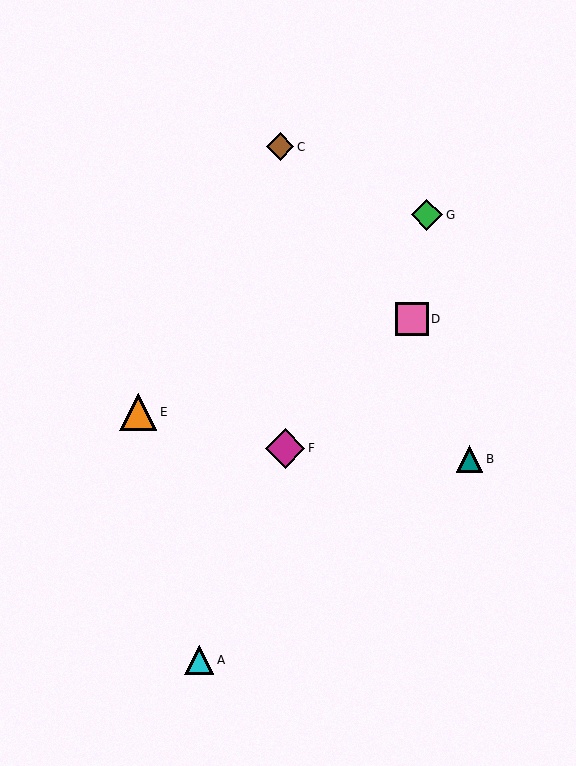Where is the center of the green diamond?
The center of the green diamond is at (427, 215).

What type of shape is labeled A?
Shape A is a cyan triangle.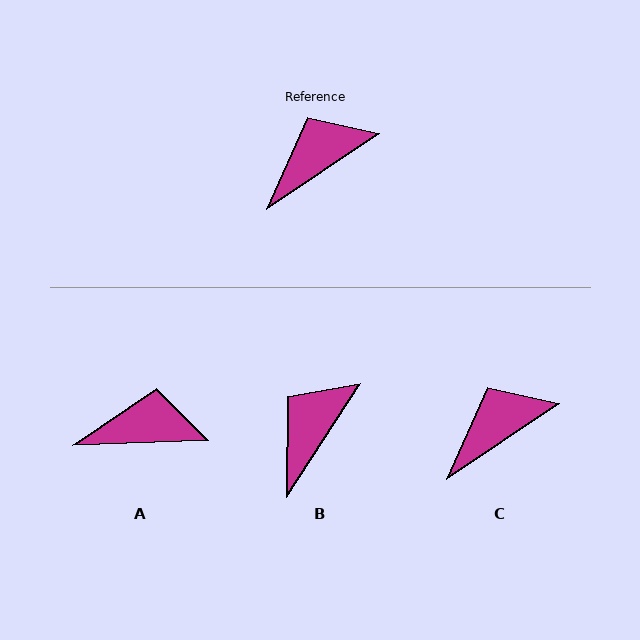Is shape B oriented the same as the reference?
No, it is off by about 24 degrees.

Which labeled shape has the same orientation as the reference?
C.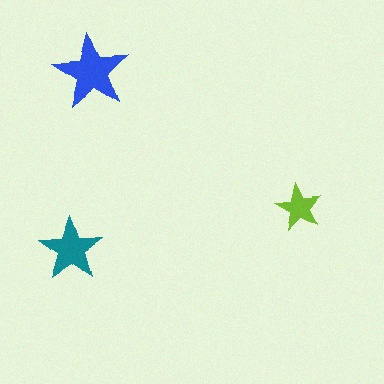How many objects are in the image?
There are 3 objects in the image.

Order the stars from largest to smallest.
the blue one, the teal one, the lime one.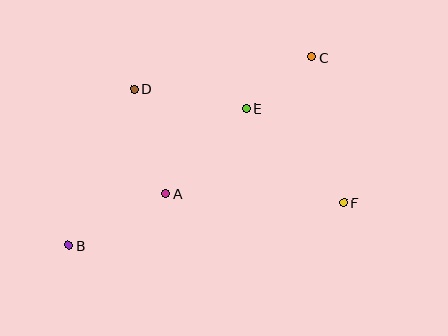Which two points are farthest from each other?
Points B and C are farthest from each other.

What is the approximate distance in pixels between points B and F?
The distance between B and F is approximately 278 pixels.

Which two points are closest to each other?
Points C and E are closest to each other.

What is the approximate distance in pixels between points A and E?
The distance between A and E is approximately 118 pixels.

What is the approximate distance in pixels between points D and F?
The distance between D and F is approximately 238 pixels.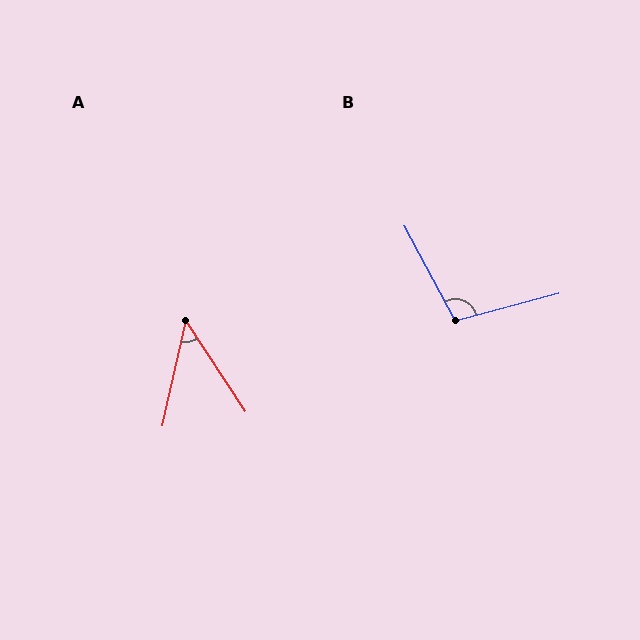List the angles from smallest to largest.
A (45°), B (103°).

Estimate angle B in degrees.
Approximately 103 degrees.